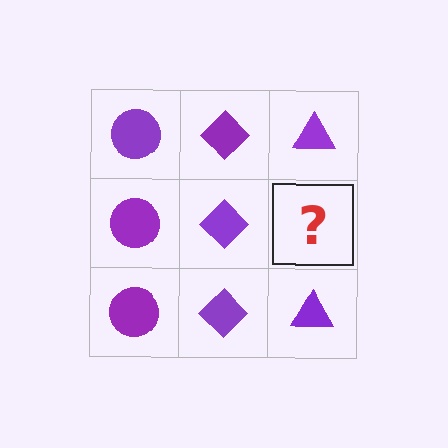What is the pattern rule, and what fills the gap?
The rule is that each column has a consistent shape. The gap should be filled with a purple triangle.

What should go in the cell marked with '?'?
The missing cell should contain a purple triangle.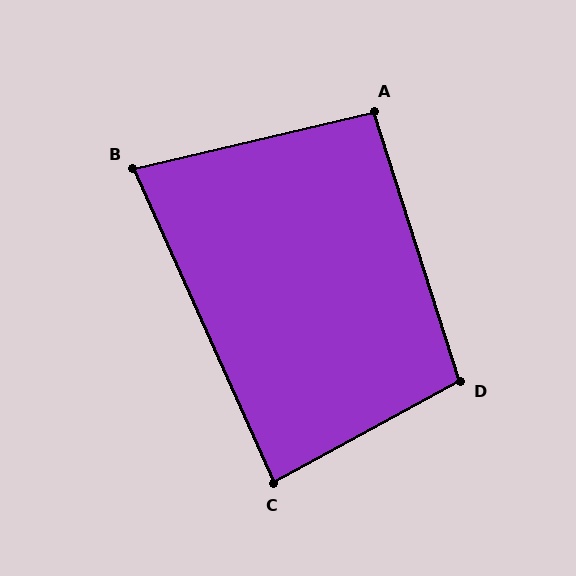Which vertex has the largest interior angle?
D, at approximately 101 degrees.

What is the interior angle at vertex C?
Approximately 86 degrees (approximately right).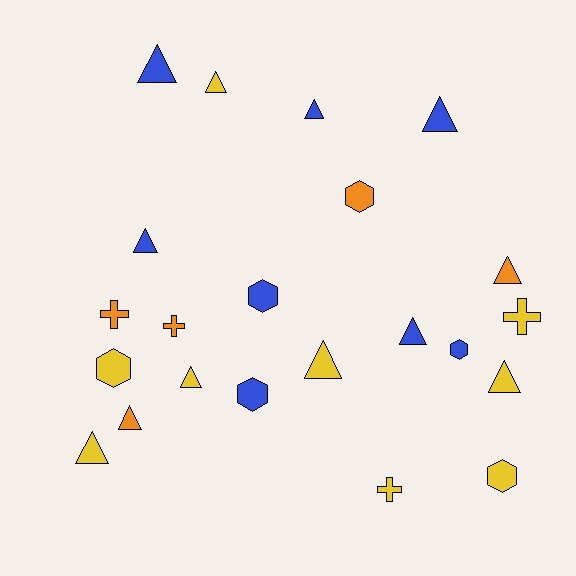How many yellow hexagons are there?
There are 2 yellow hexagons.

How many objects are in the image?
There are 22 objects.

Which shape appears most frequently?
Triangle, with 12 objects.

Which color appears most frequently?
Yellow, with 9 objects.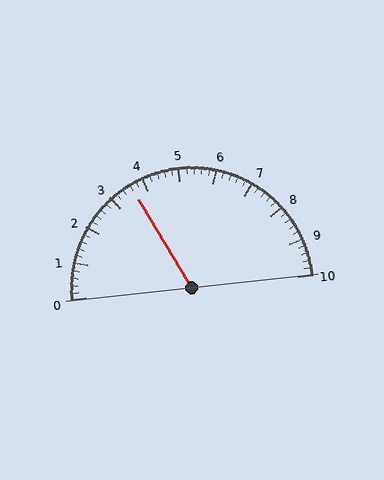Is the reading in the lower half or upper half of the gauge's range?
The reading is in the lower half of the range (0 to 10).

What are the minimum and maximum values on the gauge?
The gauge ranges from 0 to 10.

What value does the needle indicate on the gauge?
The needle indicates approximately 3.6.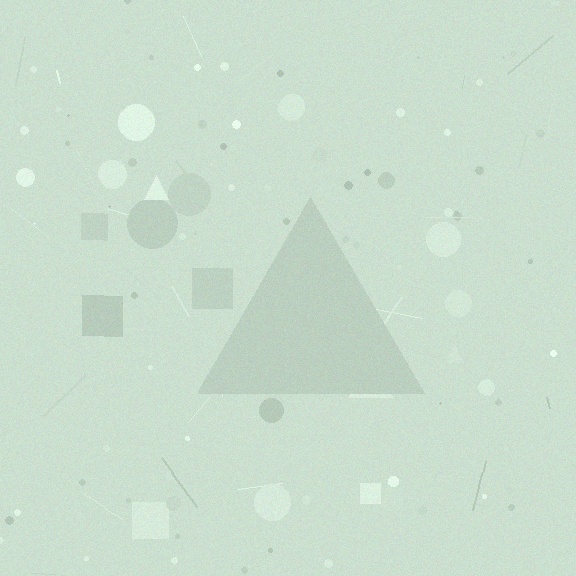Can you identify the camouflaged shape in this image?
The camouflaged shape is a triangle.